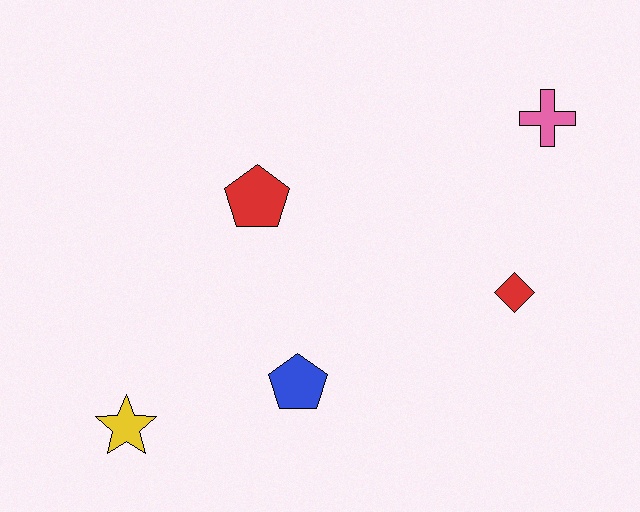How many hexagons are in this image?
There are no hexagons.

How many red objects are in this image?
There are 2 red objects.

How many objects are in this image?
There are 5 objects.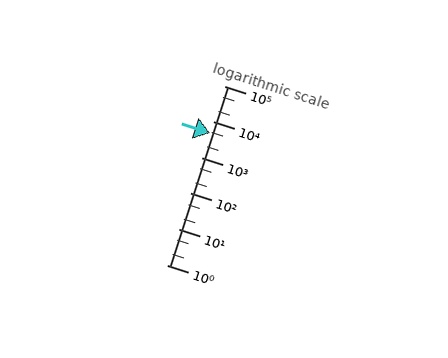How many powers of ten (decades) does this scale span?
The scale spans 5 decades, from 1 to 100000.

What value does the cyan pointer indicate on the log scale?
The pointer indicates approximately 4800.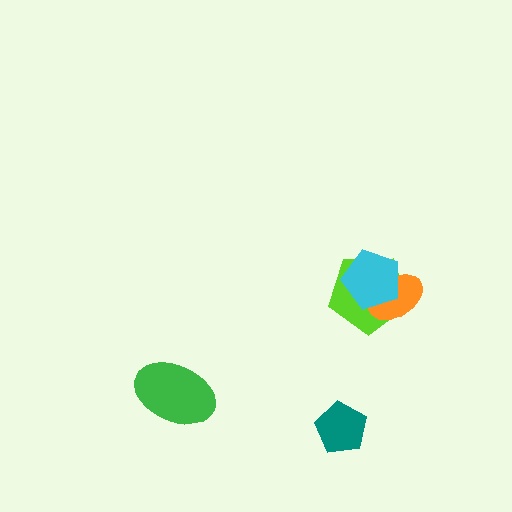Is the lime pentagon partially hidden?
Yes, it is partially covered by another shape.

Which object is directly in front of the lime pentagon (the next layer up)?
The orange ellipse is directly in front of the lime pentagon.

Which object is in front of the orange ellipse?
The cyan pentagon is in front of the orange ellipse.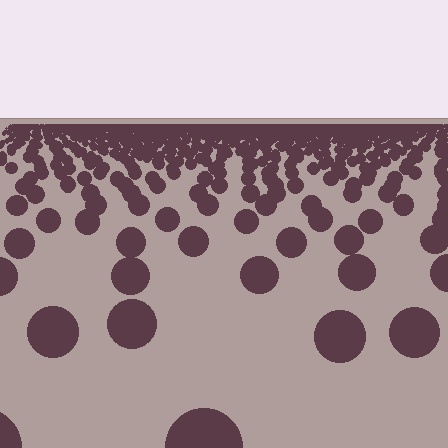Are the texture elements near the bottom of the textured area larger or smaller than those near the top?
Larger. Near the bottom, elements are closer to the viewer and appear at a bigger on-screen size.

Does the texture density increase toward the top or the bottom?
Density increases toward the top.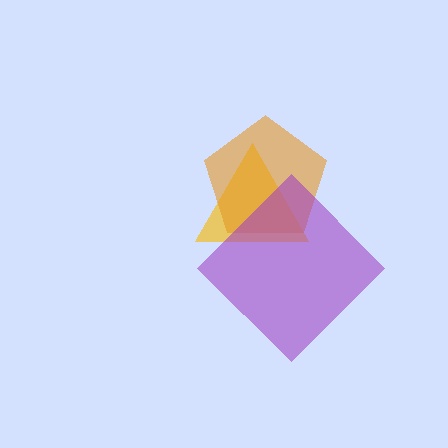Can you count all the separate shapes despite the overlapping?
Yes, there are 3 separate shapes.